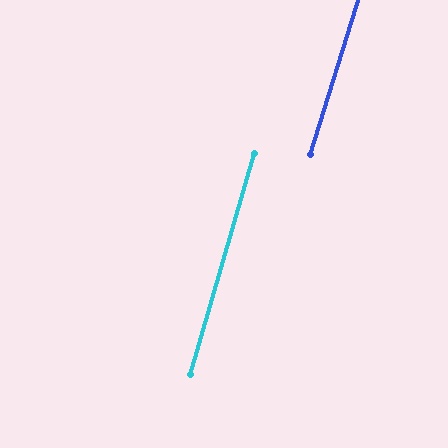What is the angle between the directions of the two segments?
Approximately 1 degree.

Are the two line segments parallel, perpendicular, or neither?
Parallel — their directions differ by only 1.1°.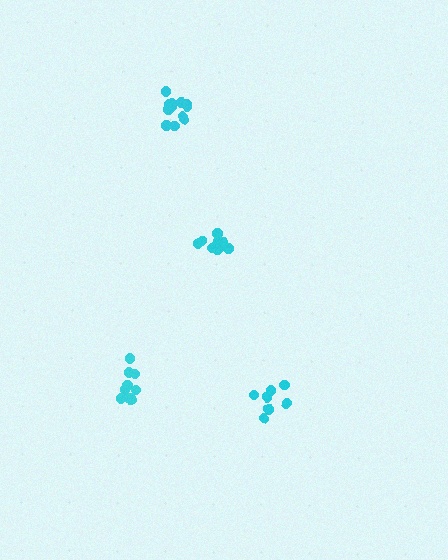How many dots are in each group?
Group 1: 12 dots, Group 2: 11 dots, Group 3: 7 dots, Group 4: 10 dots (40 total).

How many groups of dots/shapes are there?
There are 4 groups.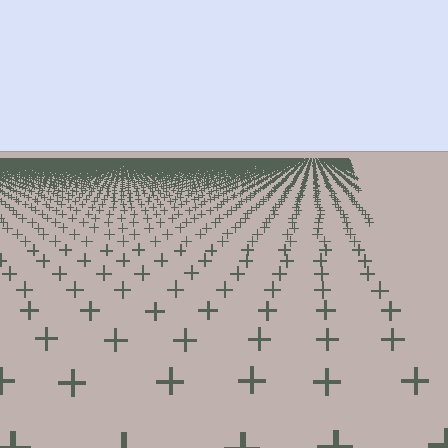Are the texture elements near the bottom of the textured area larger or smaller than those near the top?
Larger. Near the bottom, elements are closer to the viewer and appear at a bigger on-screen size.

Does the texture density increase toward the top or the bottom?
Density increases toward the top.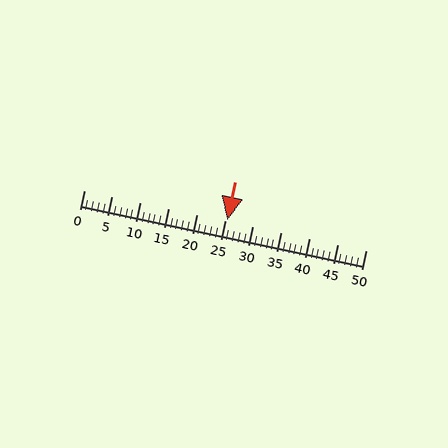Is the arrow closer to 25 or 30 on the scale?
The arrow is closer to 25.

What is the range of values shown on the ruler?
The ruler shows values from 0 to 50.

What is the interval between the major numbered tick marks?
The major tick marks are spaced 5 units apart.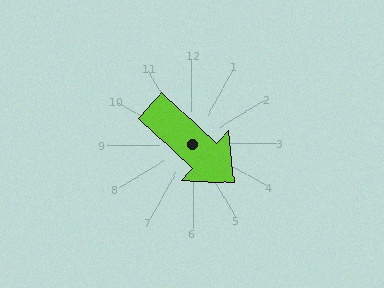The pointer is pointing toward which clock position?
Roughly 4 o'clock.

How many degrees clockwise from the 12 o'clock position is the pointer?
Approximately 134 degrees.